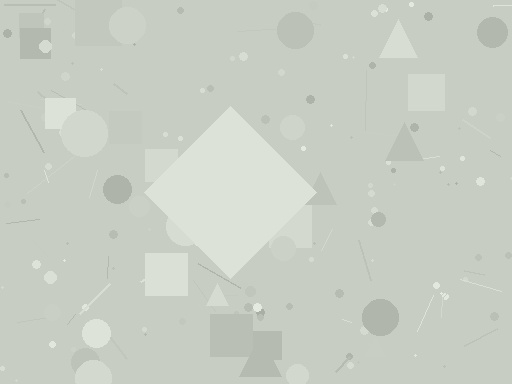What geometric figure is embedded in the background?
A diamond is embedded in the background.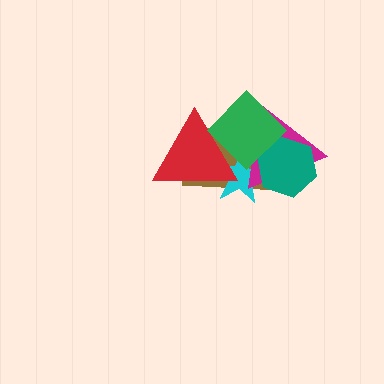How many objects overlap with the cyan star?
5 objects overlap with the cyan star.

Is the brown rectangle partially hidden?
Yes, it is partially covered by another shape.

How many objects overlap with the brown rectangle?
5 objects overlap with the brown rectangle.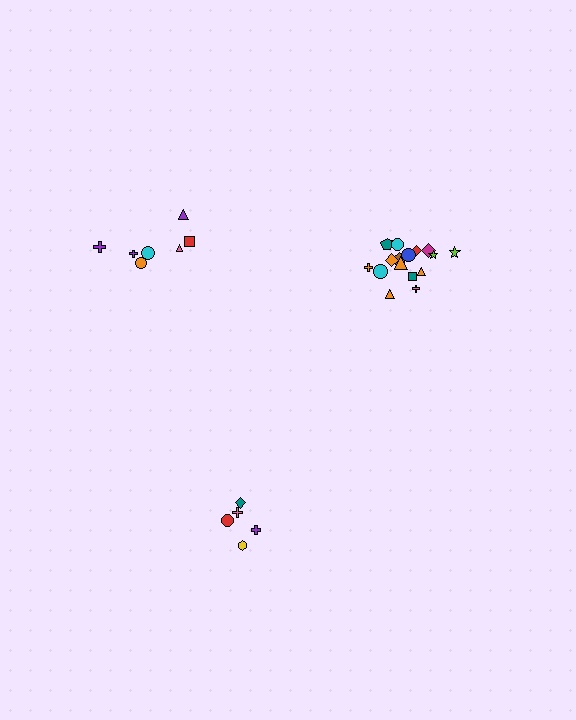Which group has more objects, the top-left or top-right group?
The top-right group.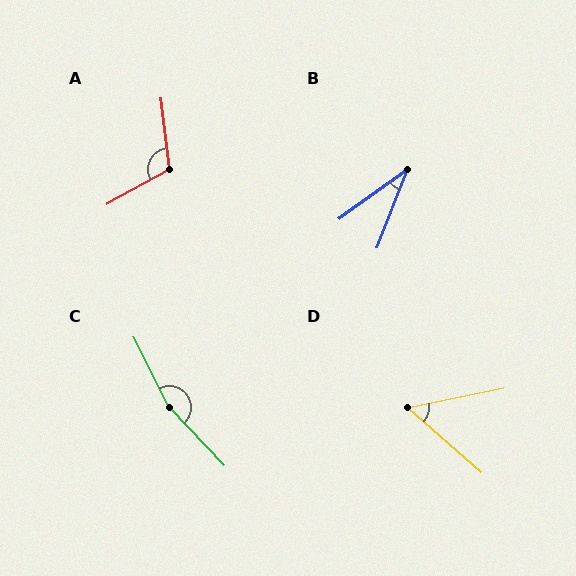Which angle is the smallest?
B, at approximately 33 degrees.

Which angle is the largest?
C, at approximately 163 degrees.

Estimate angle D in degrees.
Approximately 53 degrees.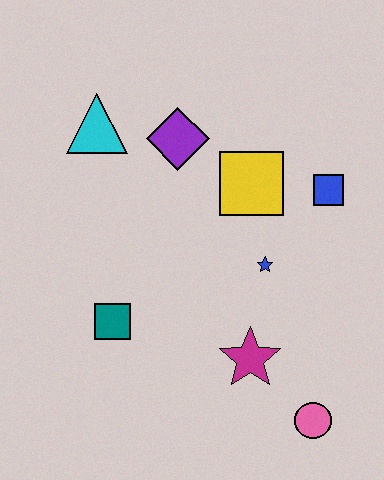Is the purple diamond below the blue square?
No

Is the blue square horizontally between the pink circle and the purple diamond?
No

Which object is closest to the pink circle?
The magenta star is closest to the pink circle.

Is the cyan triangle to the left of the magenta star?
Yes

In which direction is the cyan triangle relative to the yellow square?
The cyan triangle is to the left of the yellow square.